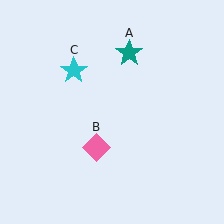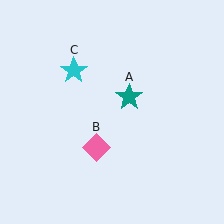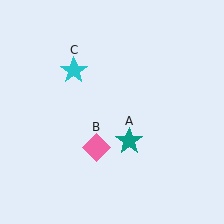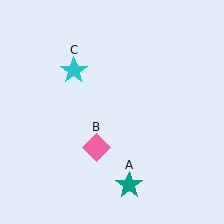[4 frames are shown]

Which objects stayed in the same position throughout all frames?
Pink diamond (object B) and cyan star (object C) remained stationary.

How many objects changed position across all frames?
1 object changed position: teal star (object A).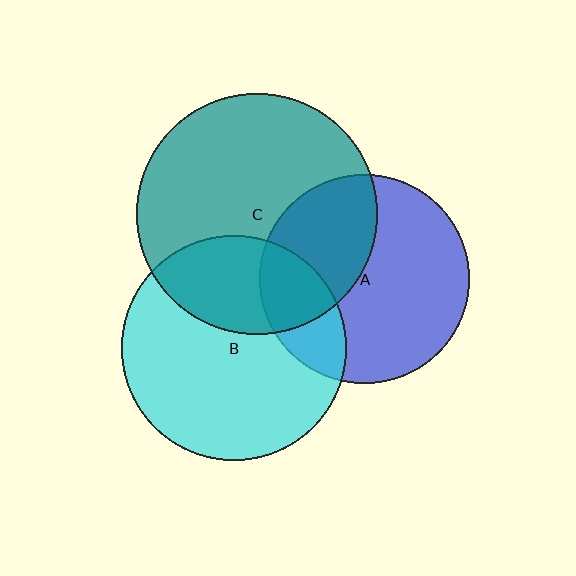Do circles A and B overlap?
Yes.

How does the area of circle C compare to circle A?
Approximately 1.3 times.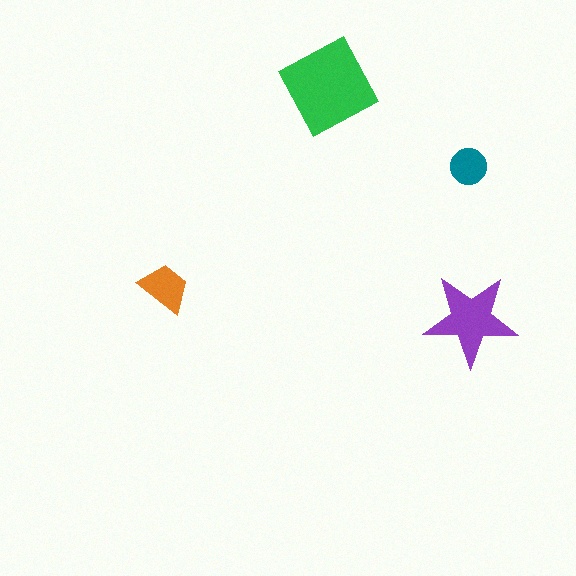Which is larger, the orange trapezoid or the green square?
The green square.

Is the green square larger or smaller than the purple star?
Larger.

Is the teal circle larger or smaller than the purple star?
Smaller.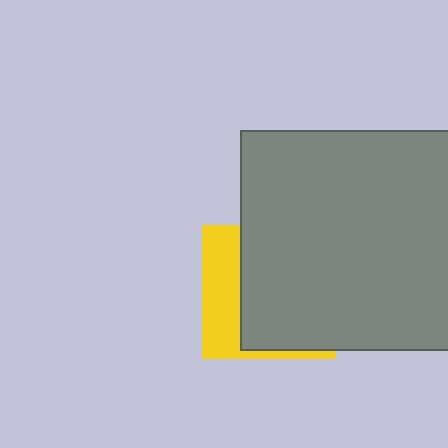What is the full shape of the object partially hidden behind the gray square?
The partially hidden object is a yellow square.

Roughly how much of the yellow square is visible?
A small part of it is visible (roughly 33%).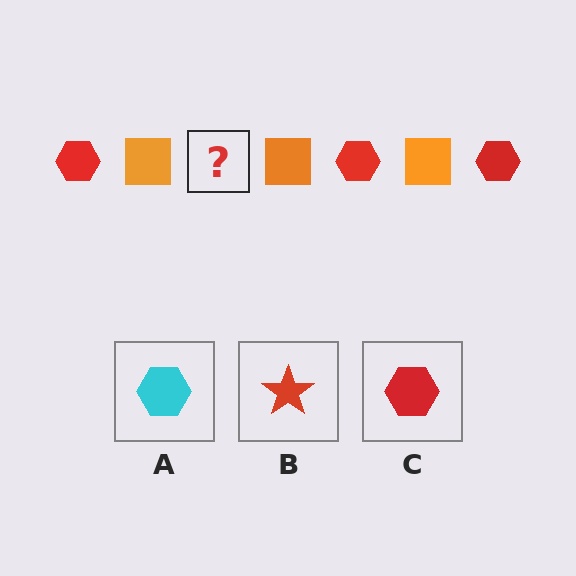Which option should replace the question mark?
Option C.